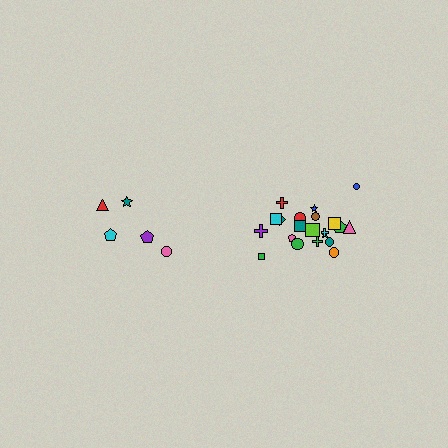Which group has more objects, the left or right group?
The right group.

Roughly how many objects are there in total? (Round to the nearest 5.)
Roughly 25 objects in total.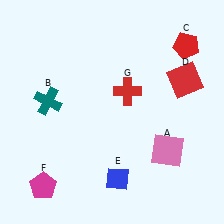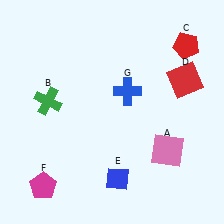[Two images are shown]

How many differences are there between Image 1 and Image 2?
There are 2 differences between the two images.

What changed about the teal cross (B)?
In Image 1, B is teal. In Image 2, it changed to green.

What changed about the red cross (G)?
In Image 1, G is red. In Image 2, it changed to blue.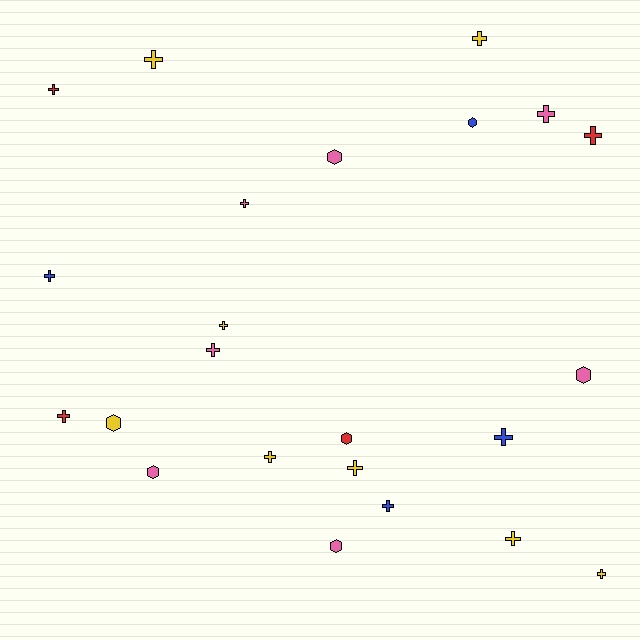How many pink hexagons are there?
There are 4 pink hexagons.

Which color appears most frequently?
Yellow, with 8 objects.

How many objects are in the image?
There are 23 objects.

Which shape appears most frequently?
Cross, with 16 objects.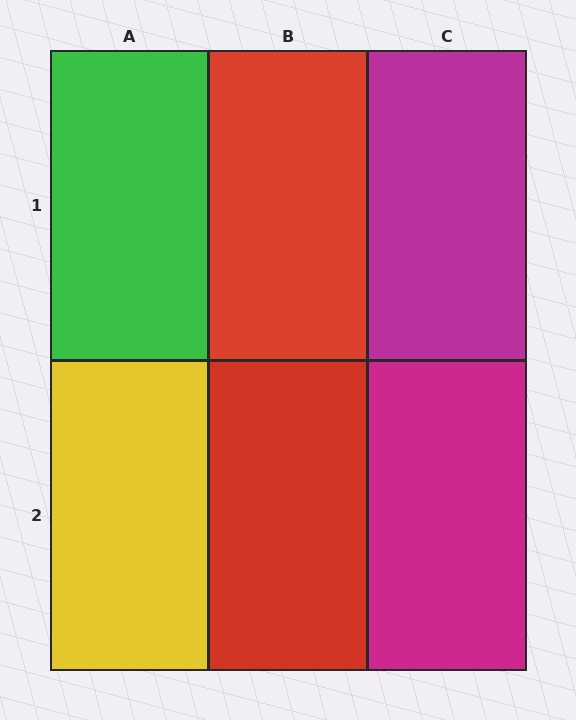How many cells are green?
1 cell is green.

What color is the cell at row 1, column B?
Red.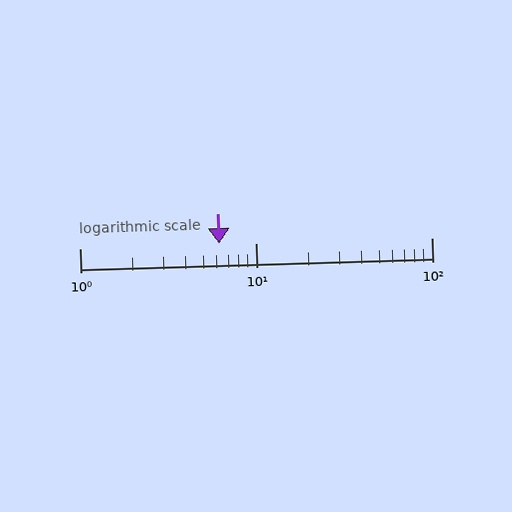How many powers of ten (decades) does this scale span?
The scale spans 2 decades, from 1 to 100.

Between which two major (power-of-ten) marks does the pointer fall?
The pointer is between 1 and 10.